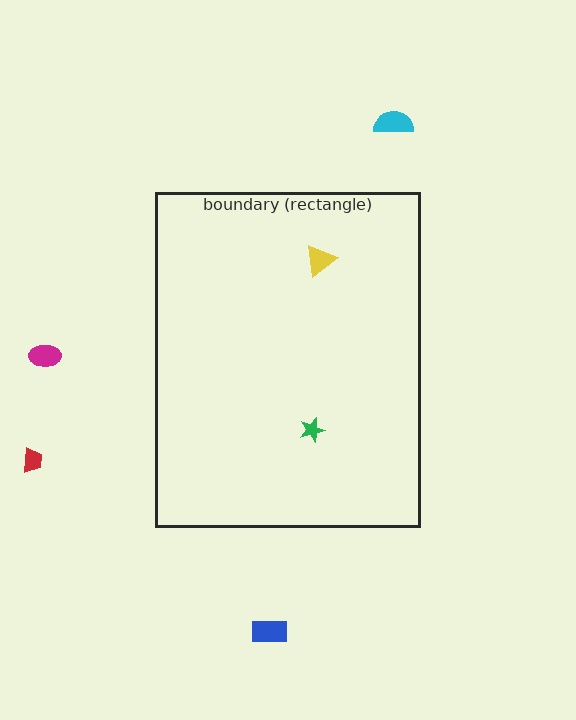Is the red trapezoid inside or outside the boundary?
Outside.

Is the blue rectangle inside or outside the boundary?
Outside.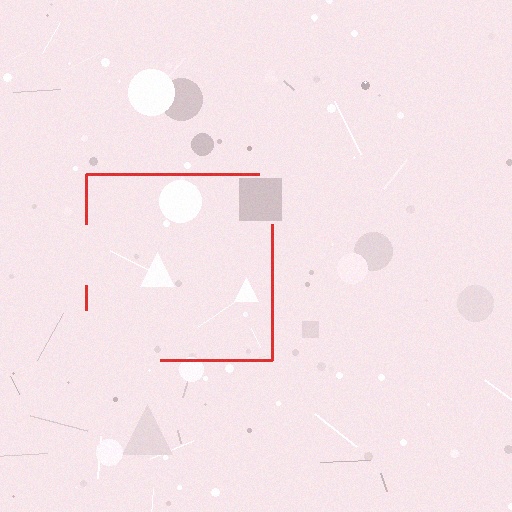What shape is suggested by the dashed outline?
The dashed outline suggests a square.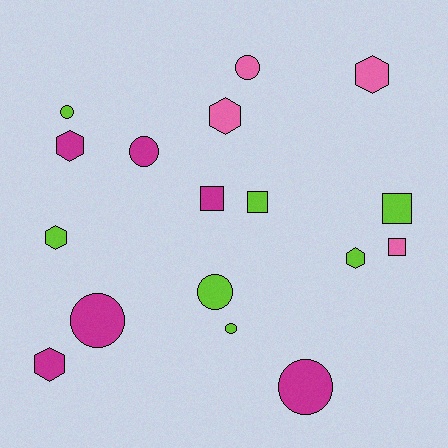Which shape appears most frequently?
Circle, with 7 objects.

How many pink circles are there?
There is 1 pink circle.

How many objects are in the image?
There are 17 objects.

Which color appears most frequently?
Lime, with 7 objects.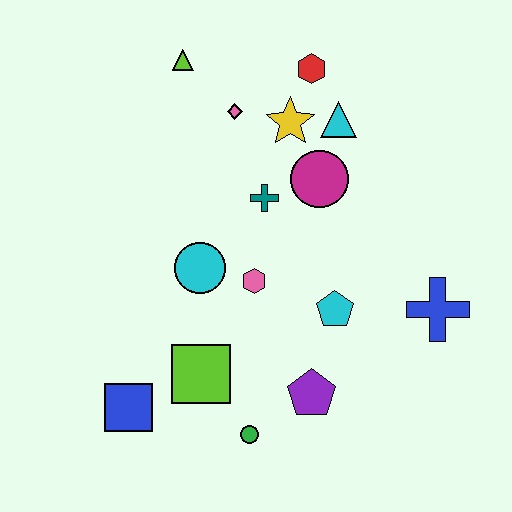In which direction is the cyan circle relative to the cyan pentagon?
The cyan circle is to the left of the cyan pentagon.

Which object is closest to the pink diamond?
The yellow star is closest to the pink diamond.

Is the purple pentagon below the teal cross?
Yes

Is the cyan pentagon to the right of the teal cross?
Yes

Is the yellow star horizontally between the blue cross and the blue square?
Yes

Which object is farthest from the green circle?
The lime triangle is farthest from the green circle.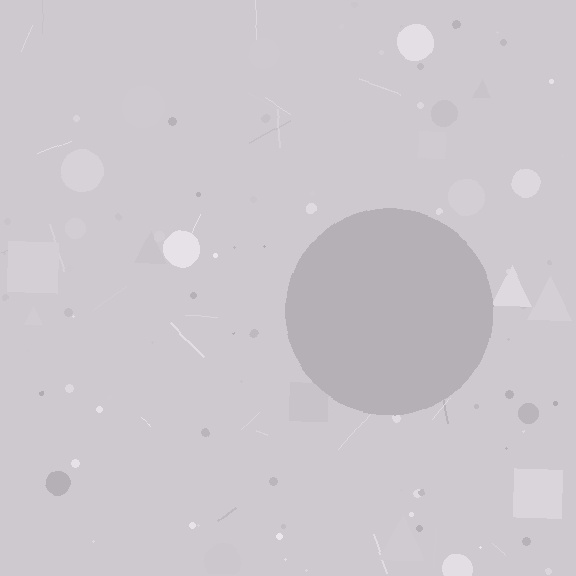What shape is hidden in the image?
A circle is hidden in the image.